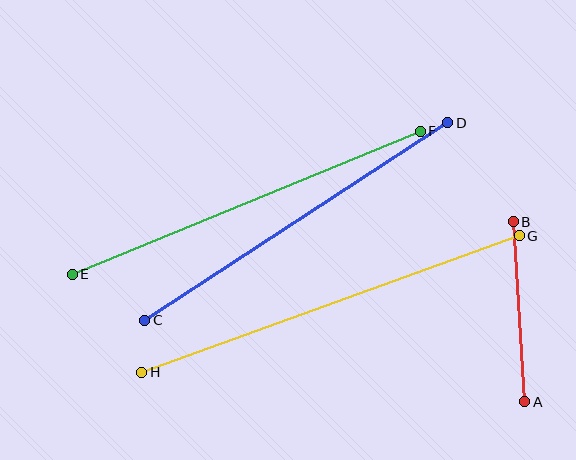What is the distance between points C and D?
The distance is approximately 362 pixels.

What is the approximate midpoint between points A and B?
The midpoint is at approximately (519, 312) pixels.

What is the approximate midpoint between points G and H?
The midpoint is at approximately (331, 304) pixels.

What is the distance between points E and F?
The distance is approximately 376 pixels.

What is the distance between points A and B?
The distance is approximately 180 pixels.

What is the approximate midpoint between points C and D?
The midpoint is at approximately (296, 222) pixels.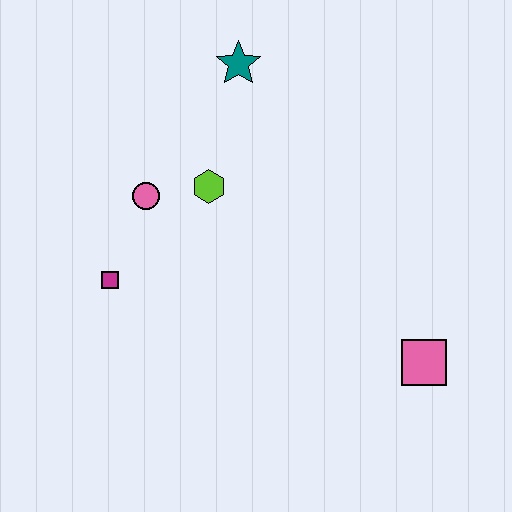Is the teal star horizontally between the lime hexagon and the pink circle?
No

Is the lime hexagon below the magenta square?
No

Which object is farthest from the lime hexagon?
The pink square is farthest from the lime hexagon.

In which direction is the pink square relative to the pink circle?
The pink square is to the right of the pink circle.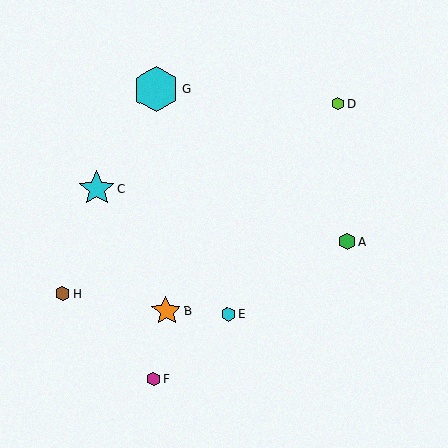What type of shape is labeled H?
Shape H is a brown hexagon.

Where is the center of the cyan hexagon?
The center of the cyan hexagon is at (157, 90).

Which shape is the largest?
The cyan hexagon (labeled G) is the largest.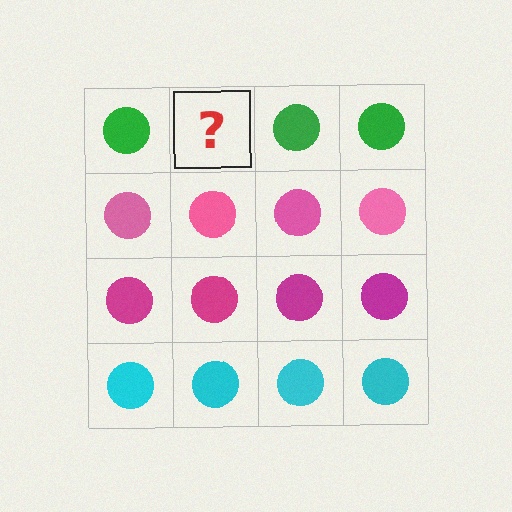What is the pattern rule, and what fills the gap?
The rule is that each row has a consistent color. The gap should be filled with a green circle.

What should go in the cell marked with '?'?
The missing cell should contain a green circle.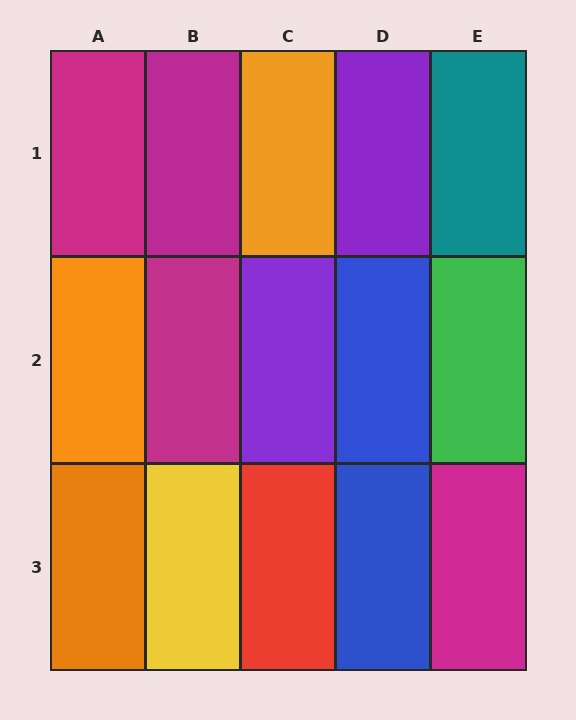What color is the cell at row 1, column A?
Magenta.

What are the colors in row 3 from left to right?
Orange, yellow, red, blue, magenta.